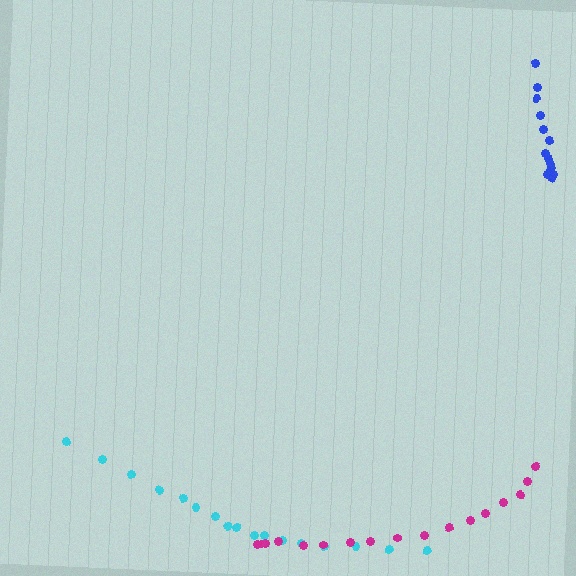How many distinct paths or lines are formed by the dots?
There are 3 distinct paths.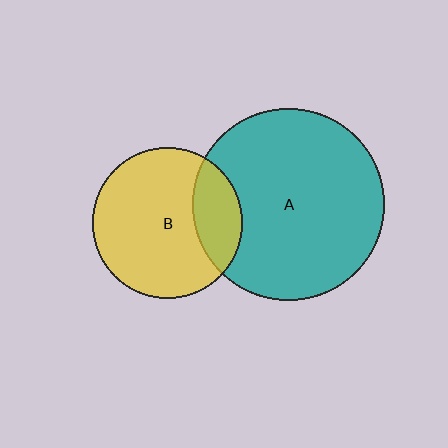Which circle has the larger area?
Circle A (teal).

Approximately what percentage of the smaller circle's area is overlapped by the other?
Approximately 20%.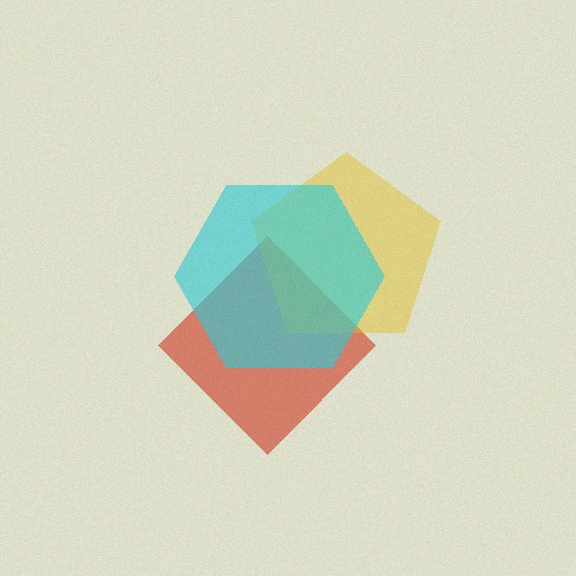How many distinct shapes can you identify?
There are 3 distinct shapes: a red diamond, a yellow pentagon, a cyan hexagon.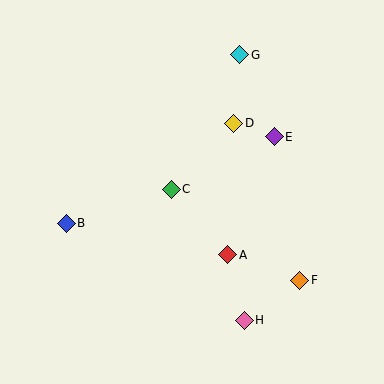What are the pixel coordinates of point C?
Point C is at (171, 189).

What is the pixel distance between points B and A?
The distance between B and A is 164 pixels.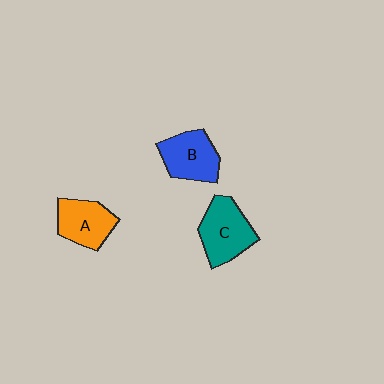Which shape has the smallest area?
Shape A (orange).